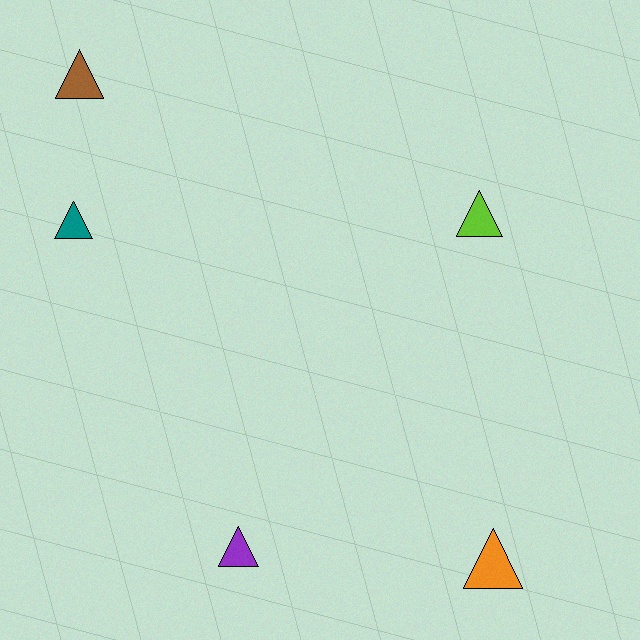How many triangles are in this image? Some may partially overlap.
There are 5 triangles.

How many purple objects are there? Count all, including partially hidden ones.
There is 1 purple object.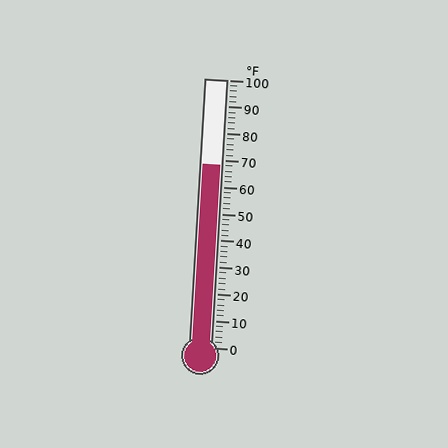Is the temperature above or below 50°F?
The temperature is above 50°F.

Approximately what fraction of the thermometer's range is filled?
The thermometer is filled to approximately 70% of its range.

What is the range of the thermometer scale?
The thermometer scale ranges from 0°F to 100°F.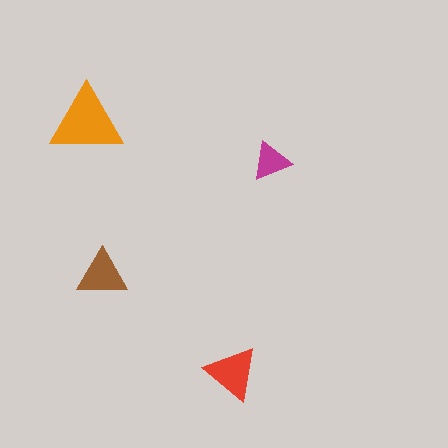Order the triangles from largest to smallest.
the orange one, the red one, the brown one, the magenta one.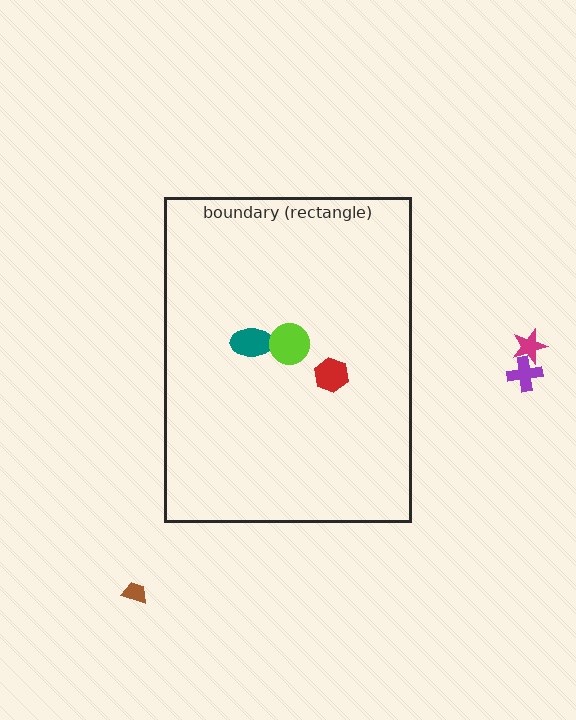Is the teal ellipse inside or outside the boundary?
Inside.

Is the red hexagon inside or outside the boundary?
Inside.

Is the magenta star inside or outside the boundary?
Outside.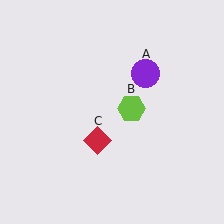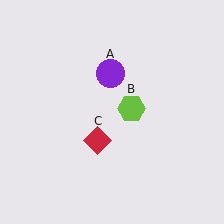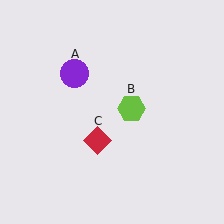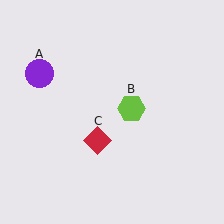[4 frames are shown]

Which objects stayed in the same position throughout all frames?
Lime hexagon (object B) and red diamond (object C) remained stationary.